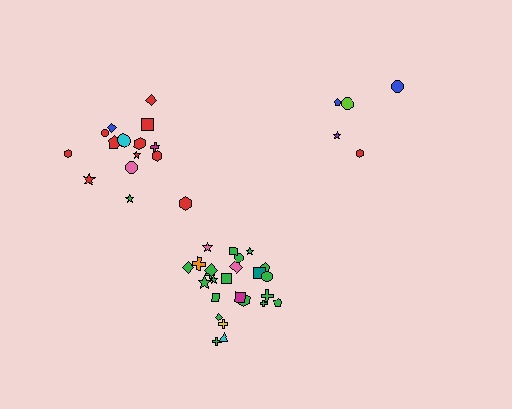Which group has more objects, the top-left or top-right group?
The top-left group.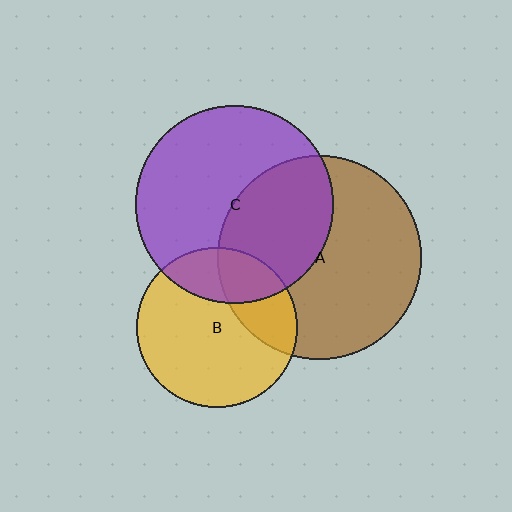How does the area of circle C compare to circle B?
Approximately 1.5 times.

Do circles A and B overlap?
Yes.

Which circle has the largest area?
Circle A (brown).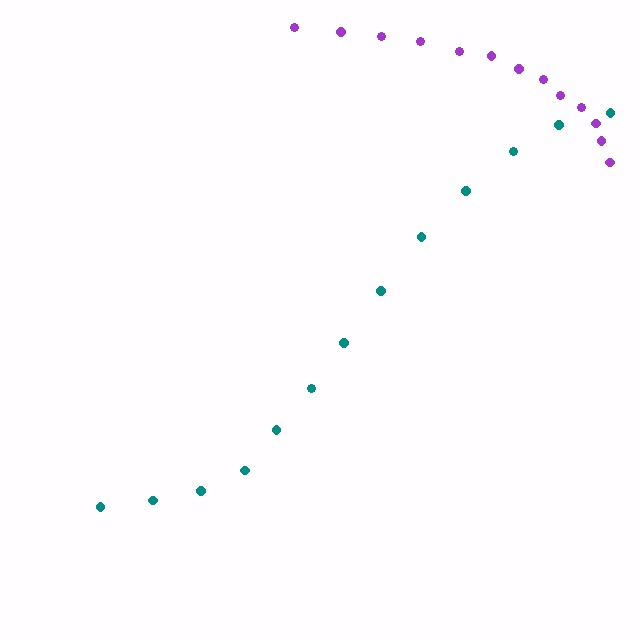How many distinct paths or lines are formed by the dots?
There are 2 distinct paths.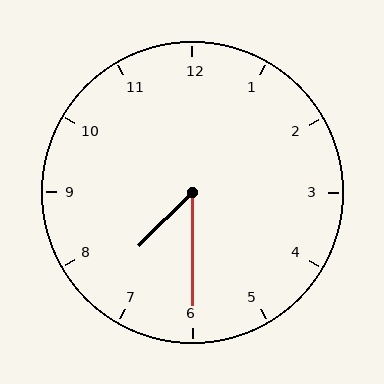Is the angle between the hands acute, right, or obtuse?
It is acute.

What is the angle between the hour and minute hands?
Approximately 45 degrees.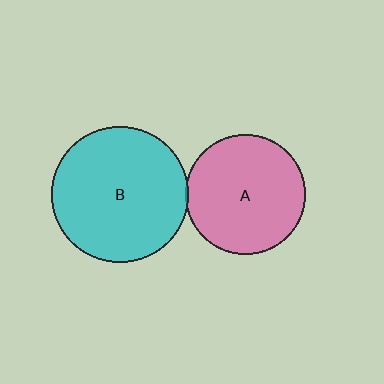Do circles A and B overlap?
Yes.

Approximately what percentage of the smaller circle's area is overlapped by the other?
Approximately 5%.